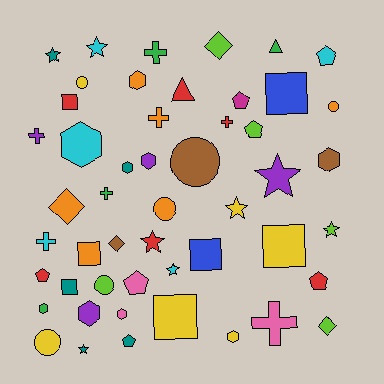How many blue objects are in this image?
There are 2 blue objects.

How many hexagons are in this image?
There are 9 hexagons.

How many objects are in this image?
There are 50 objects.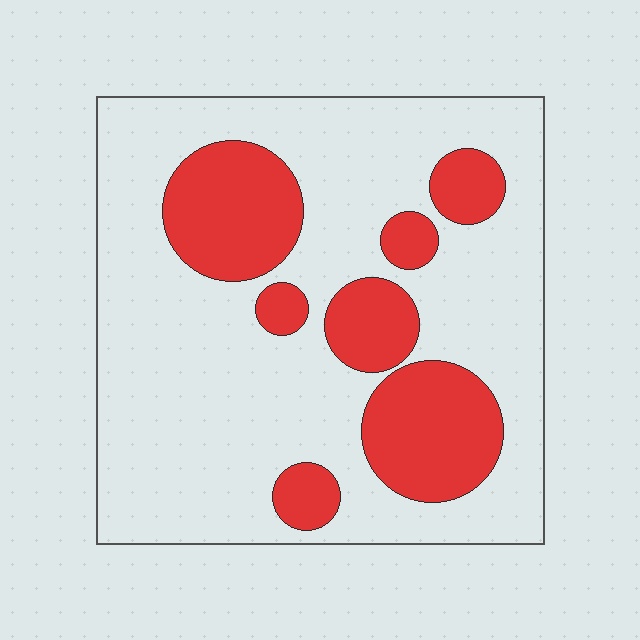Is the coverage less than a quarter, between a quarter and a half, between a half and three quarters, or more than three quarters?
Between a quarter and a half.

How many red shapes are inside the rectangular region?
7.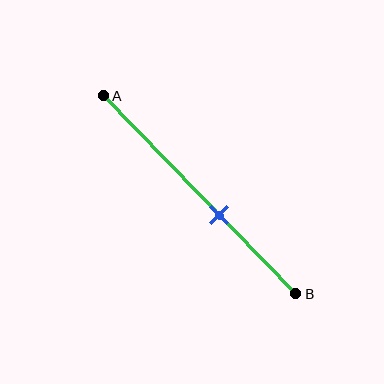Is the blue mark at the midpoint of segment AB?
No, the mark is at about 60% from A, not at the 50% midpoint.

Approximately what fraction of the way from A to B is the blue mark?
The blue mark is approximately 60% of the way from A to B.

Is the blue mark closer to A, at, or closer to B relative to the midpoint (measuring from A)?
The blue mark is closer to point B than the midpoint of segment AB.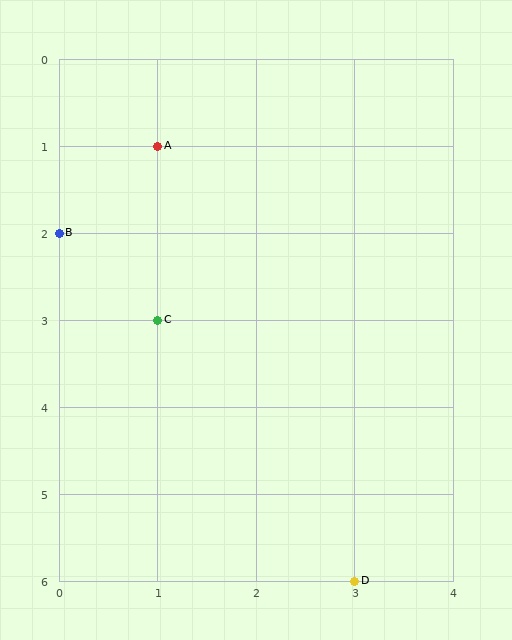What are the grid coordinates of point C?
Point C is at grid coordinates (1, 3).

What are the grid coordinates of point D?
Point D is at grid coordinates (3, 6).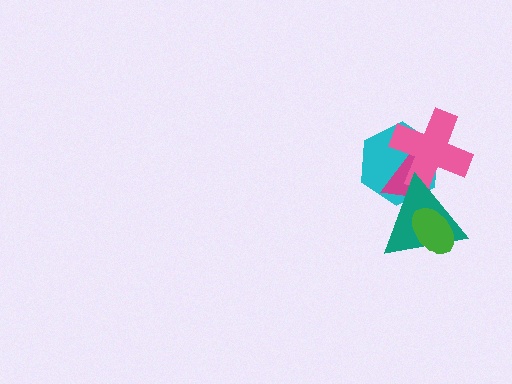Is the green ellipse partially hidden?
No, no other shape covers it.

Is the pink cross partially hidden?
Yes, it is partially covered by another shape.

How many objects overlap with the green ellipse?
1 object overlaps with the green ellipse.